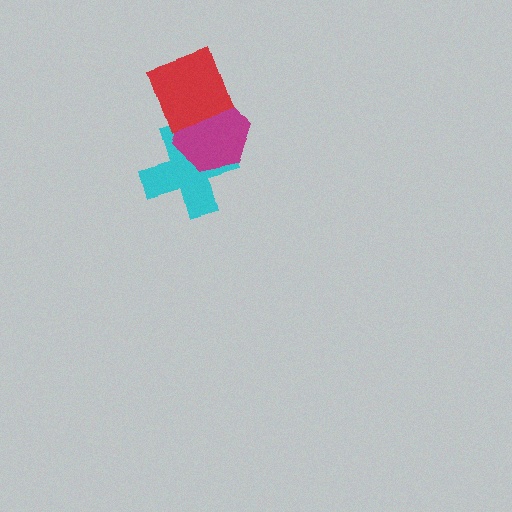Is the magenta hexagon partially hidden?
Yes, it is partially covered by another shape.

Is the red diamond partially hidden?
No, no other shape covers it.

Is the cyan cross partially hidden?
Yes, it is partially covered by another shape.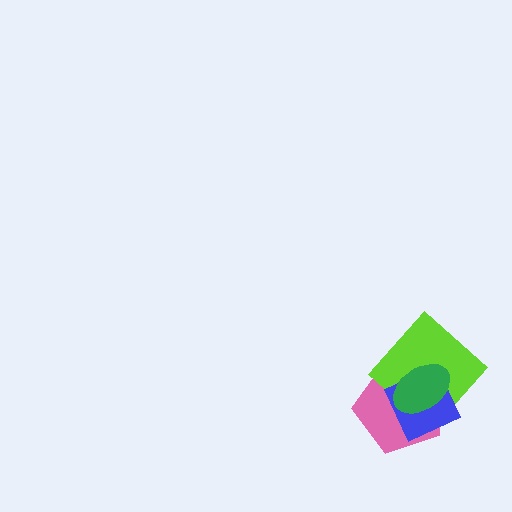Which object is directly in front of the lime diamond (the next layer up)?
The blue diamond is directly in front of the lime diamond.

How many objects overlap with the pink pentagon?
3 objects overlap with the pink pentagon.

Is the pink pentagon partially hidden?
Yes, it is partially covered by another shape.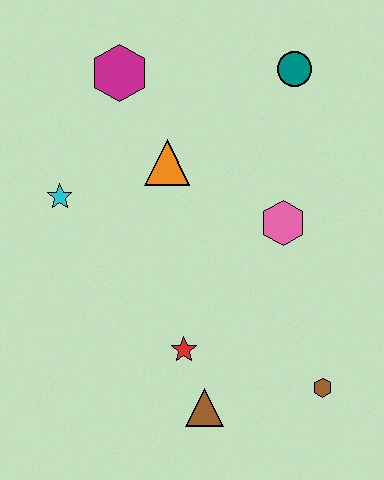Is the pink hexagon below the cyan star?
Yes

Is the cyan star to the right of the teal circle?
No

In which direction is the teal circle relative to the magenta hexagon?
The teal circle is to the right of the magenta hexagon.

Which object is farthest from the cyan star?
The brown hexagon is farthest from the cyan star.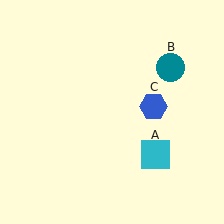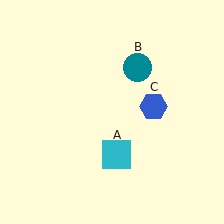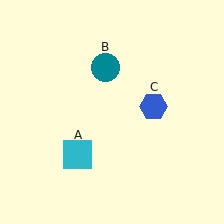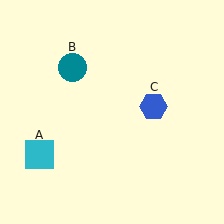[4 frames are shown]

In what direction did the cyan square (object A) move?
The cyan square (object A) moved left.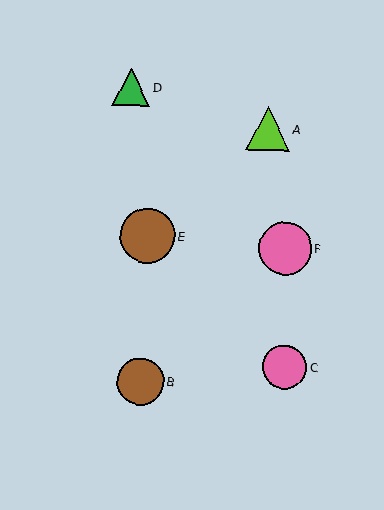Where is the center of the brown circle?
The center of the brown circle is at (140, 382).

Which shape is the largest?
The brown circle (labeled E) is the largest.